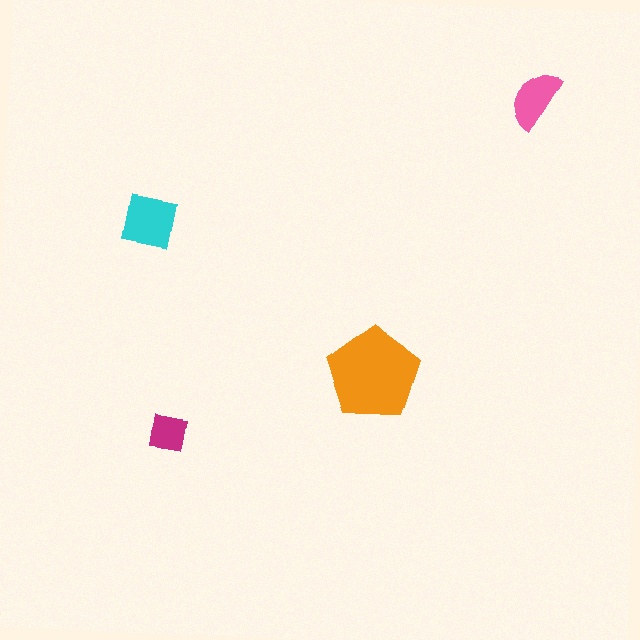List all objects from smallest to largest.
The magenta square, the pink semicircle, the cyan square, the orange pentagon.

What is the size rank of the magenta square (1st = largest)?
4th.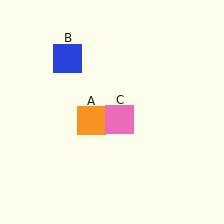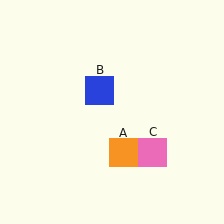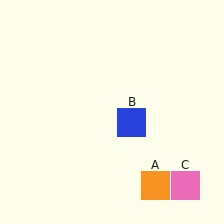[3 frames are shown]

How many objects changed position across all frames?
3 objects changed position: orange square (object A), blue square (object B), pink square (object C).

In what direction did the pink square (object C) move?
The pink square (object C) moved down and to the right.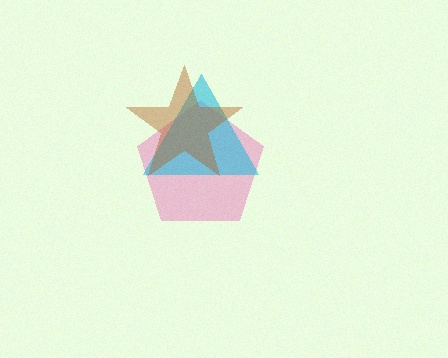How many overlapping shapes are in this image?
There are 3 overlapping shapes in the image.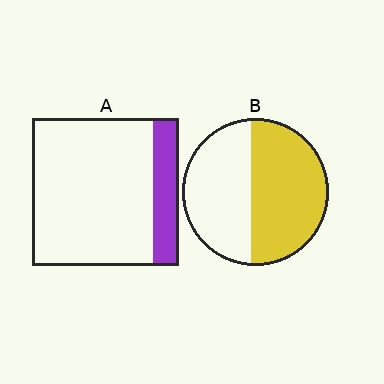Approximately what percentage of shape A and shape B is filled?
A is approximately 20% and B is approximately 55%.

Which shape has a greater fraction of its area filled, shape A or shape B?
Shape B.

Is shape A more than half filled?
No.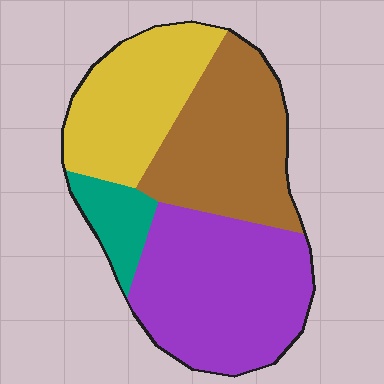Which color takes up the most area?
Purple, at roughly 35%.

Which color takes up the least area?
Teal, at roughly 10%.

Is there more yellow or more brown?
Brown.